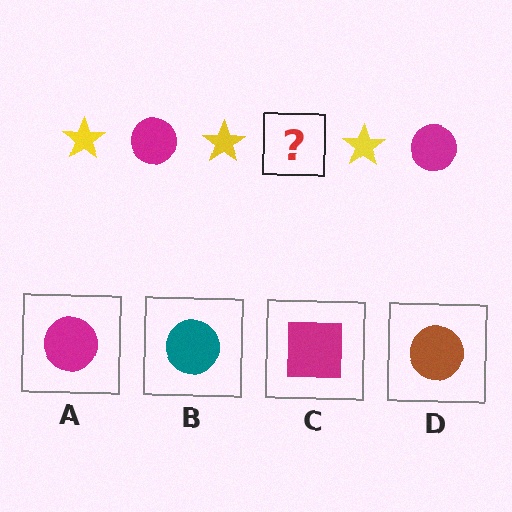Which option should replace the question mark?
Option A.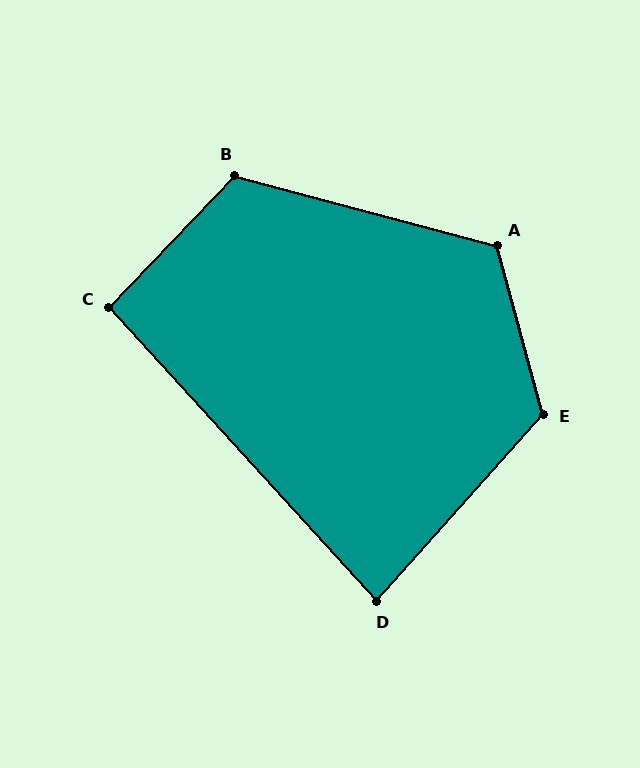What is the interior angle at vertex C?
Approximately 94 degrees (approximately right).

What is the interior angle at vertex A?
Approximately 120 degrees (obtuse).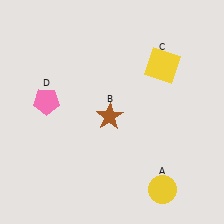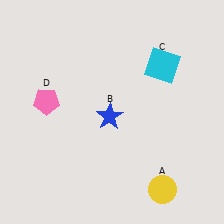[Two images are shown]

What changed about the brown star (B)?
In Image 1, B is brown. In Image 2, it changed to blue.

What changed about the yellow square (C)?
In Image 1, C is yellow. In Image 2, it changed to cyan.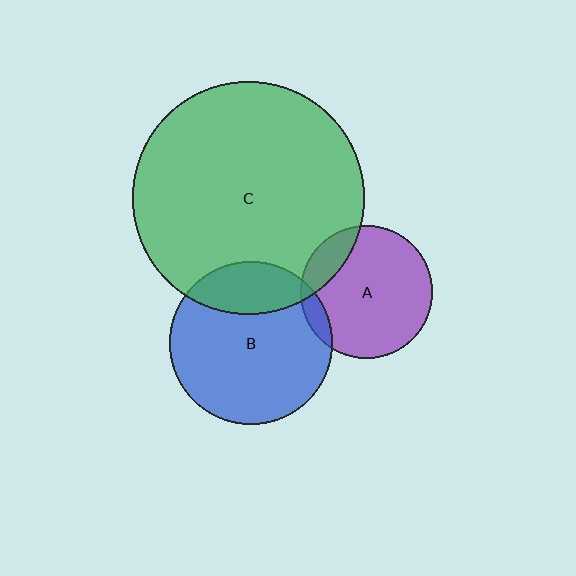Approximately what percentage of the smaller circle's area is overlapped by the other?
Approximately 15%.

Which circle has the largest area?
Circle C (green).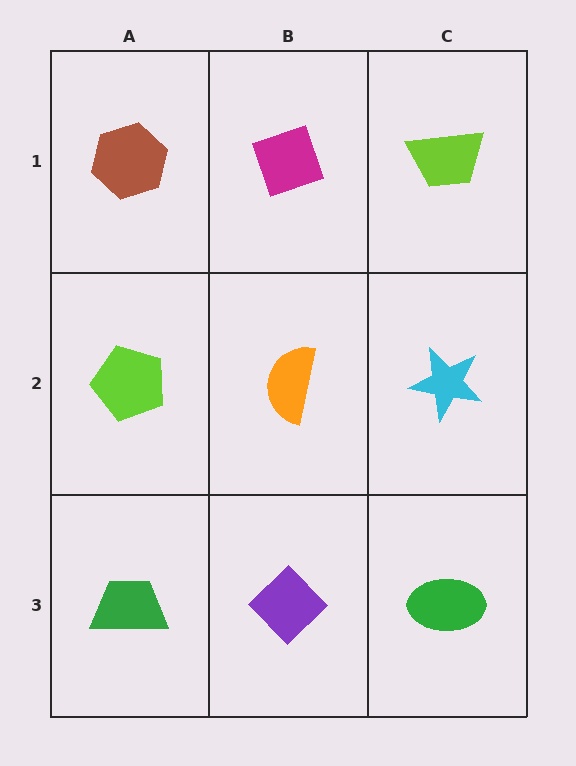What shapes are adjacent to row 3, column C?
A cyan star (row 2, column C), a purple diamond (row 3, column B).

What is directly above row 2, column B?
A magenta diamond.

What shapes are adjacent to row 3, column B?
An orange semicircle (row 2, column B), a green trapezoid (row 3, column A), a green ellipse (row 3, column C).